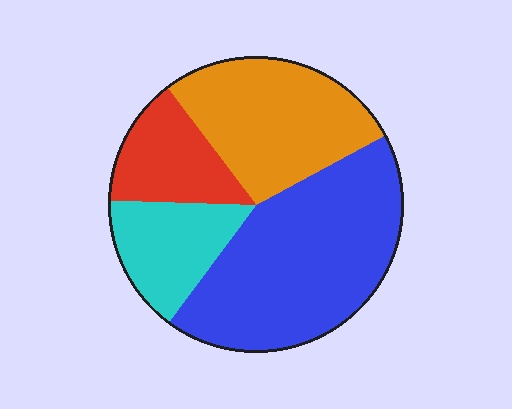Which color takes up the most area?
Blue, at roughly 45%.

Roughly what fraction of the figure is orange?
Orange takes up about one quarter (1/4) of the figure.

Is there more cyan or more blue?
Blue.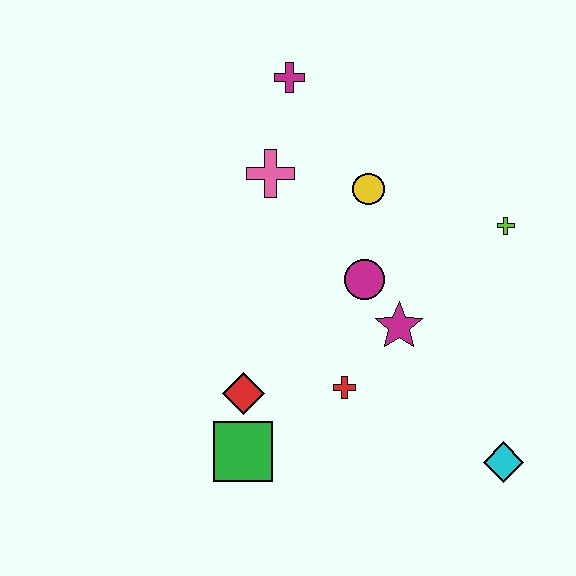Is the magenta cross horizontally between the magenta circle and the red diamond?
Yes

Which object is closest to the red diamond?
The green square is closest to the red diamond.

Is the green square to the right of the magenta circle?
No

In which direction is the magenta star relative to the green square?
The magenta star is to the right of the green square.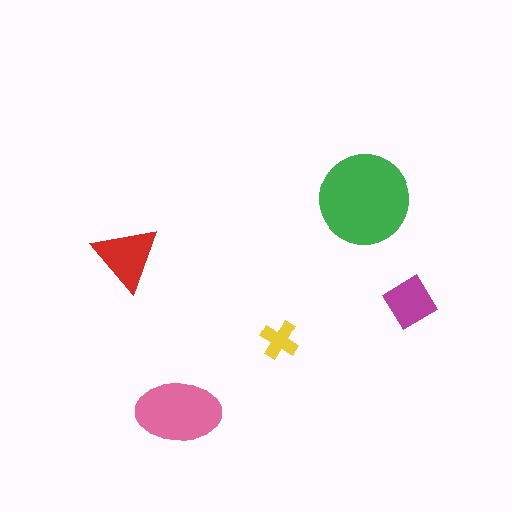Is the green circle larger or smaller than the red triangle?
Larger.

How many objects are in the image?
There are 5 objects in the image.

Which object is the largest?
The green circle.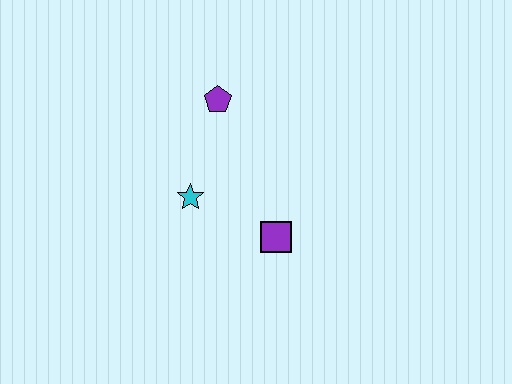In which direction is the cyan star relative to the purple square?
The cyan star is to the left of the purple square.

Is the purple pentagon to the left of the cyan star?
No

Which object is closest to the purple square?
The cyan star is closest to the purple square.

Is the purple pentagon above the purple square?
Yes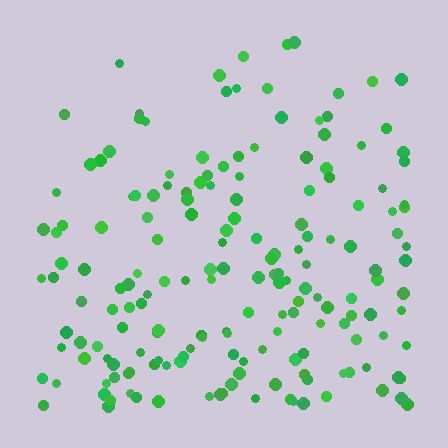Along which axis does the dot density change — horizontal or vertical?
Vertical.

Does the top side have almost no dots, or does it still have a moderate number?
Still a moderate number, just noticeably fewer than the bottom.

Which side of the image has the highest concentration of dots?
The bottom.